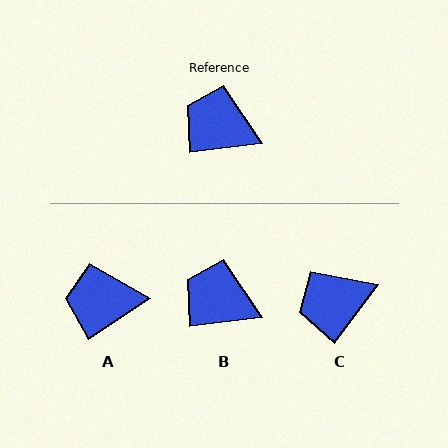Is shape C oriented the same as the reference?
No, it is off by about 46 degrees.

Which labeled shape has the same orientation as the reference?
B.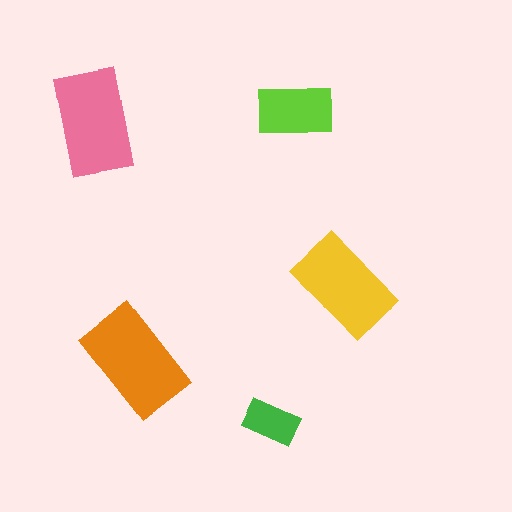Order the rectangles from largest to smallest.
the orange one, the pink one, the yellow one, the lime one, the green one.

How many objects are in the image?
There are 5 objects in the image.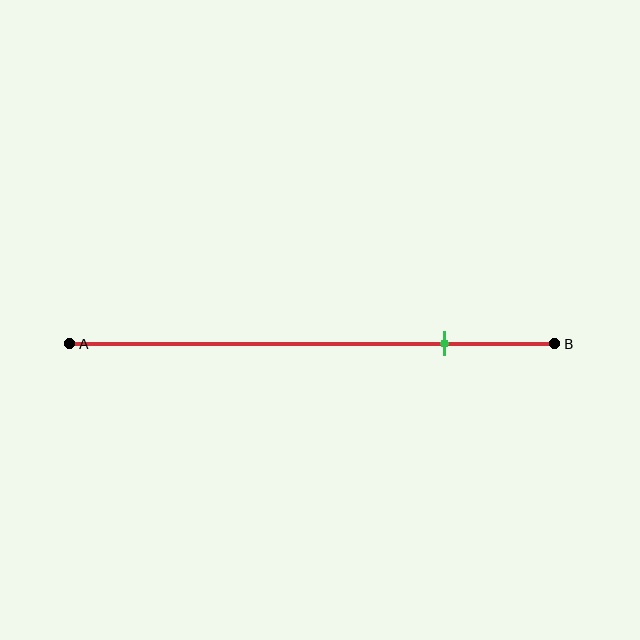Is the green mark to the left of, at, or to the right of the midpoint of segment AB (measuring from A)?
The green mark is to the right of the midpoint of segment AB.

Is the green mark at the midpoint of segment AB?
No, the mark is at about 75% from A, not at the 50% midpoint.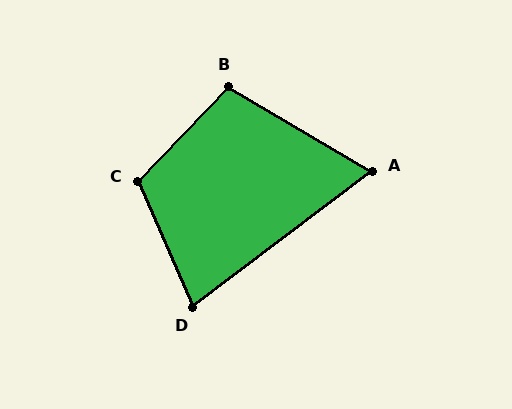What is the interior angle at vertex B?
Approximately 103 degrees (obtuse).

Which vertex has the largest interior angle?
C, at approximately 112 degrees.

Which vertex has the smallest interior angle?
A, at approximately 68 degrees.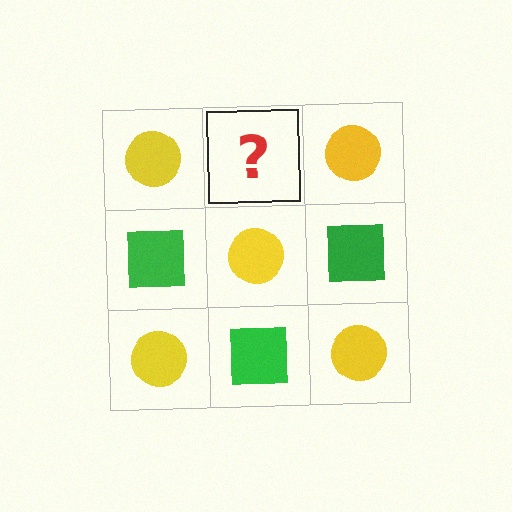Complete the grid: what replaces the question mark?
The question mark should be replaced with a green square.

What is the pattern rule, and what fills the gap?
The rule is that it alternates yellow circle and green square in a checkerboard pattern. The gap should be filled with a green square.